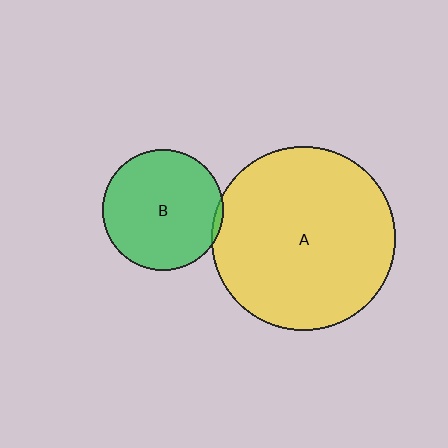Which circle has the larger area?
Circle A (yellow).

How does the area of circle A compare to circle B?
Approximately 2.3 times.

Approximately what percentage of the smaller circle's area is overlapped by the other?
Approximately 5%.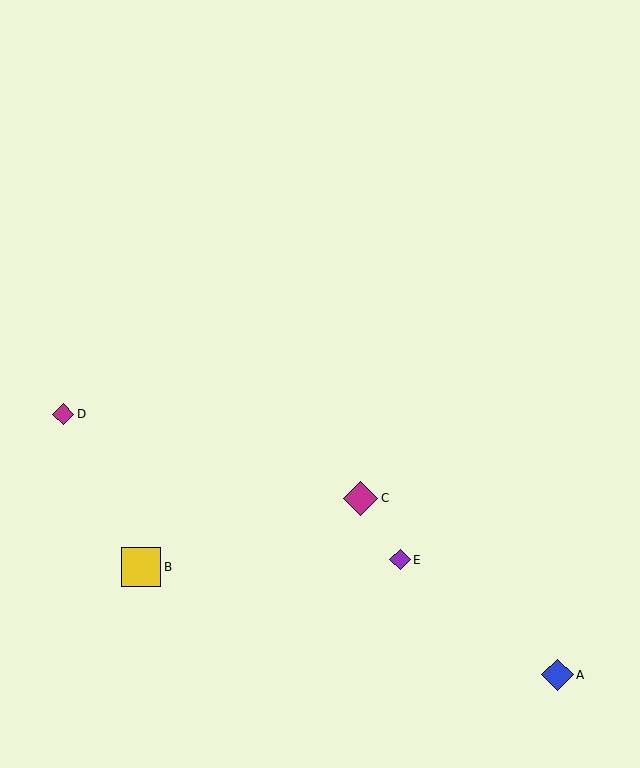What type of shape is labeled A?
Shape A is a blue diamond.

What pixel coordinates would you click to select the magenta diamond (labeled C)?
Click at (361, 498) to select the magenta diamond C.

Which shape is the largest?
The yellow square (labeled B) is the largest.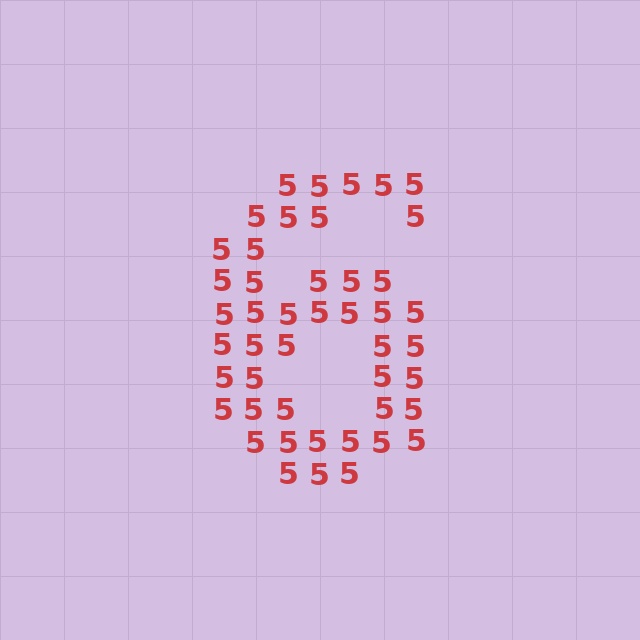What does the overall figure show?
The overall figure shows the digit 6.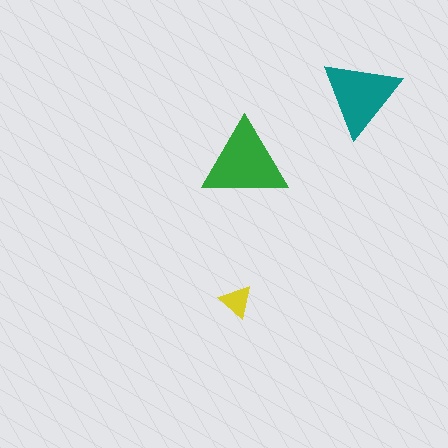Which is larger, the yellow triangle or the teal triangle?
The teal one.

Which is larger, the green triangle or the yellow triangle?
The green one.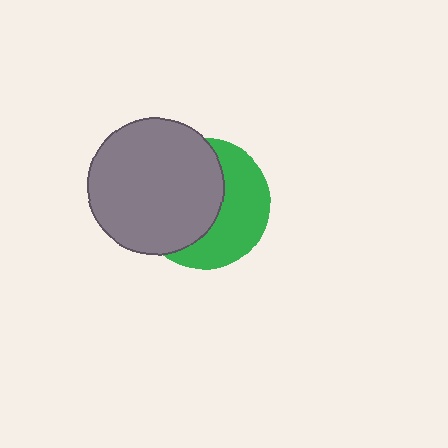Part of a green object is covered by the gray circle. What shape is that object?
It is a circle.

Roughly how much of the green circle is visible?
About half of it is visible (roughly 45%).